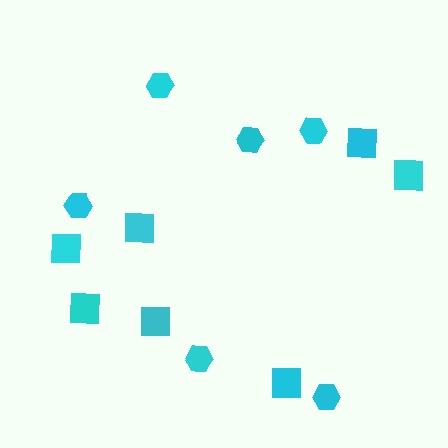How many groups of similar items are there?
There are 2 groups: one group of squares (7) and one group of hexagons (6).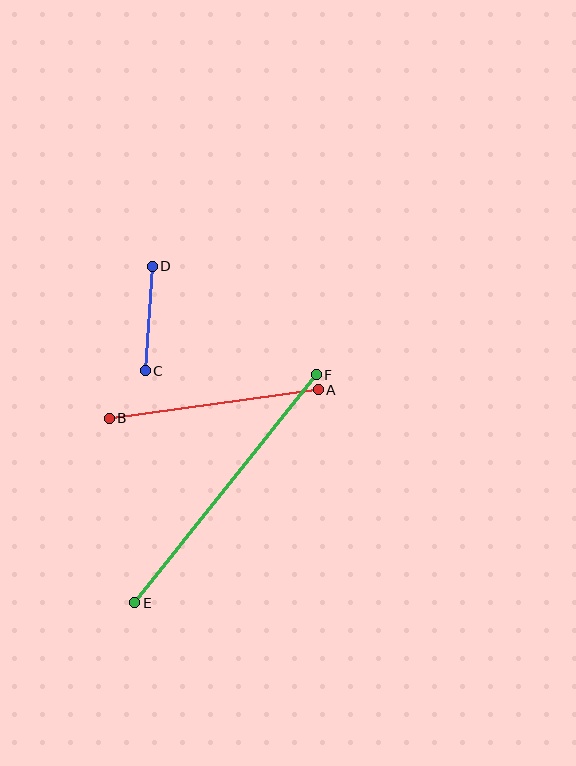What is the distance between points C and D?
The distance is approximately 105 pixels.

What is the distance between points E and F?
The distance is approximately 291 pixels.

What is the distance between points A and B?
The distance is approximately 211 pixels.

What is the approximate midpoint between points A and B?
The midpoint is at approximately (214, 404) pixels.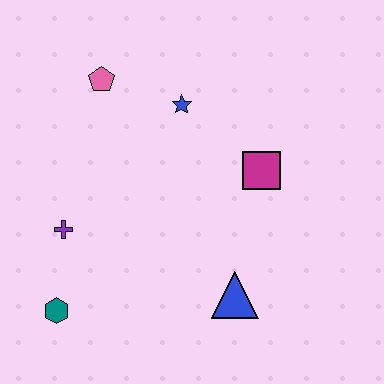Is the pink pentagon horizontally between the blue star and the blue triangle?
No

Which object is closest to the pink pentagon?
The blue star is closest to the pink pentagon.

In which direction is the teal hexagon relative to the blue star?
The teal hexagon is below the blue star.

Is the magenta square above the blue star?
No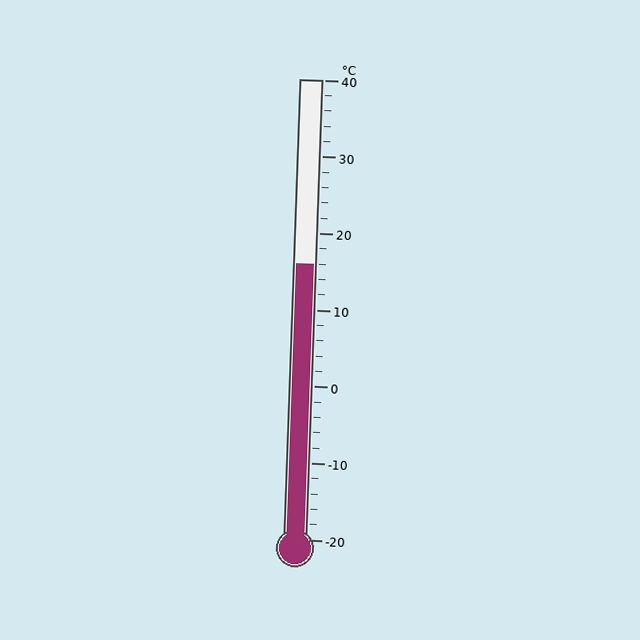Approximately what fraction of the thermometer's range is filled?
The thermometer is filled to approximately 60% of its range.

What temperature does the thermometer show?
The thermometer shows approximately 16°C.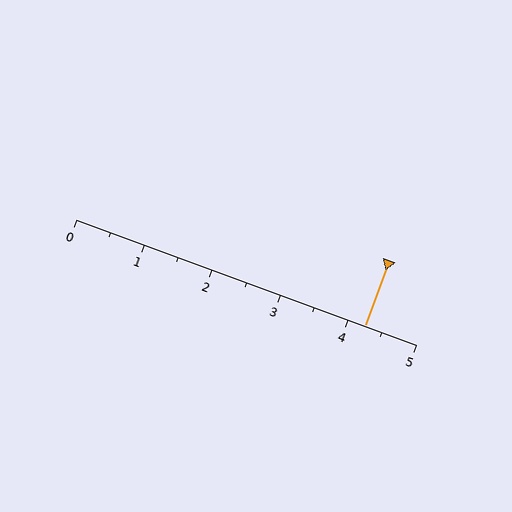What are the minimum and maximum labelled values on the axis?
The axis runs from 0 to 5.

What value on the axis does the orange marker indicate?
The marker indicates approximately 4.2.